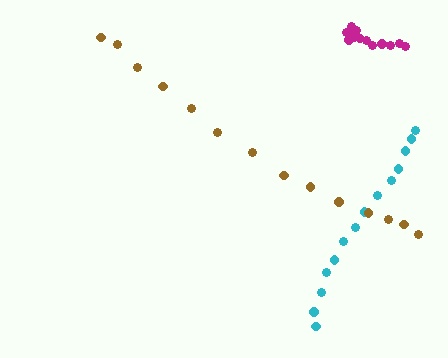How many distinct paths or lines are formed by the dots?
There are 3 distinct paths.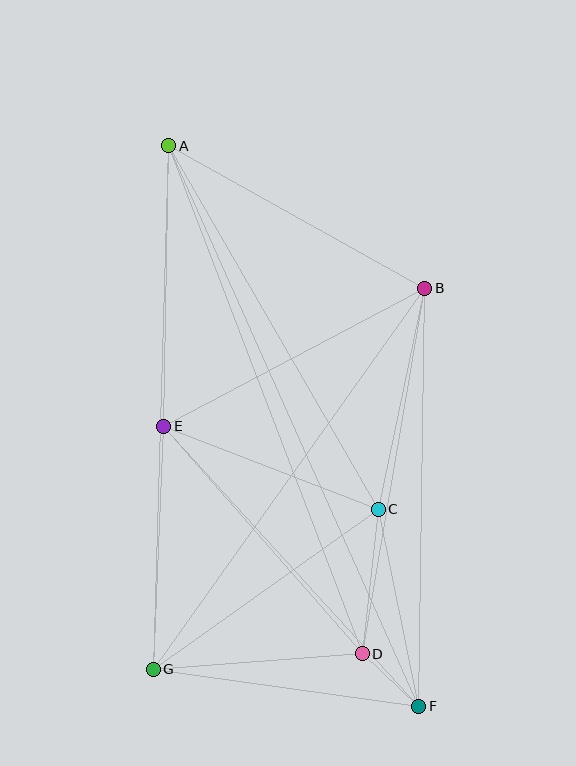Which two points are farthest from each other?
Points A and F are farthest from each other.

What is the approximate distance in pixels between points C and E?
The distance between C and E is approximately 230 pixels.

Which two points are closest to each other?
Points D and F are closest to each other.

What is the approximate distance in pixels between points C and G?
The distance between C and G is approximately 276 pixels.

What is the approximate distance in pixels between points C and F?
The distance between C and F is approximately 201 pixels.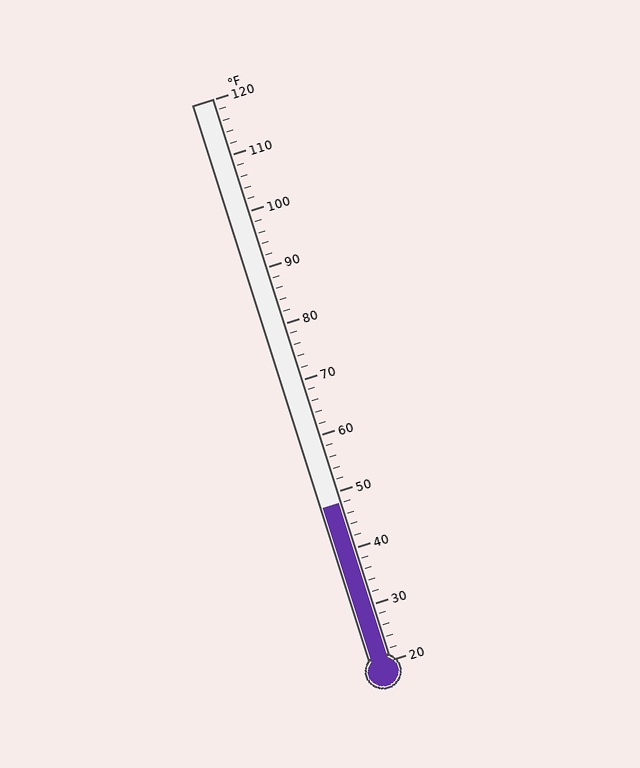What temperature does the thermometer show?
The thermometer shows approximately 48°F.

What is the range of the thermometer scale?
The thermometer scale ranges from 20°F to 120°F.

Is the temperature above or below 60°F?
The temperature is below 60°F.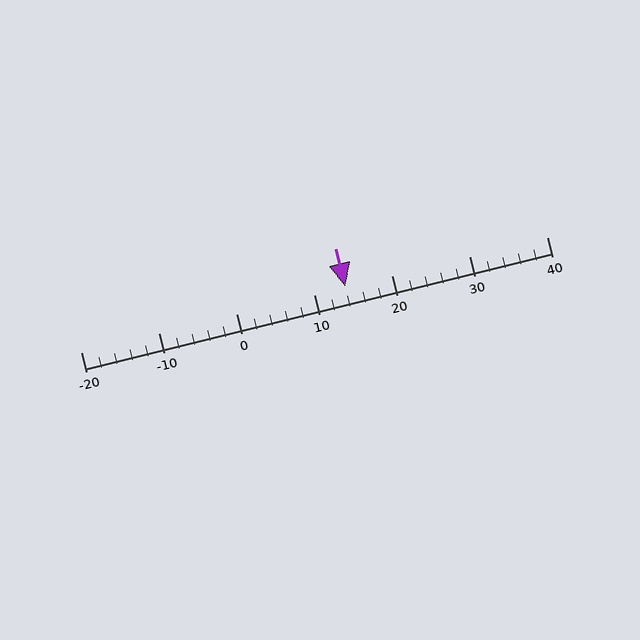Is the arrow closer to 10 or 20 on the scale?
The arrow is closer to 10.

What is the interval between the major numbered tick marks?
The major tick marks are spaced 10 units apart.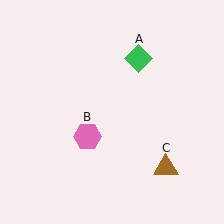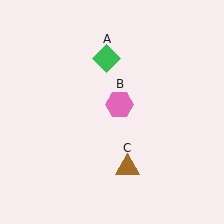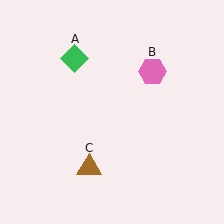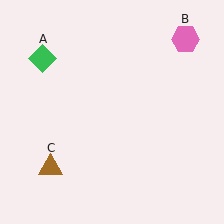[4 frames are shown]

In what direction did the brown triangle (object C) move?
The brown triangle (object C) moved left.